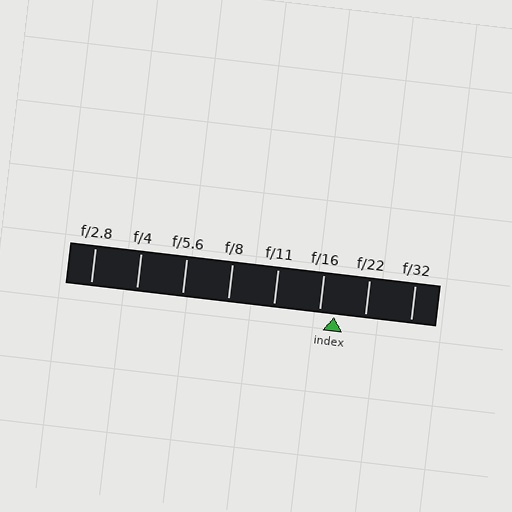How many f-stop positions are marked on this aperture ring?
There are 8 f-stop positions marked.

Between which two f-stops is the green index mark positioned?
The index mark is between f/16 and f/22.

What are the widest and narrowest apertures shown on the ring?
The widest aperture shown is f/2.8 and the narrowest is f/32.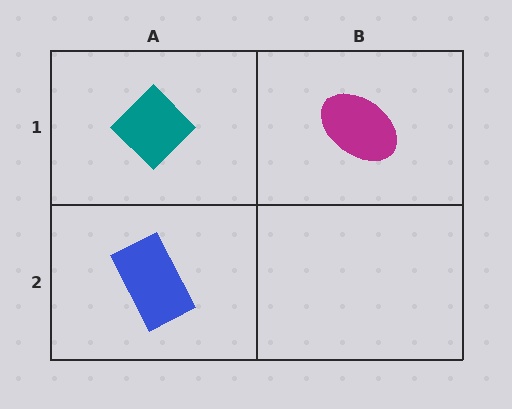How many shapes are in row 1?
2 shapes.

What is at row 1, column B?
A magenta ellipse.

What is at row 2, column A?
A blue rectangle.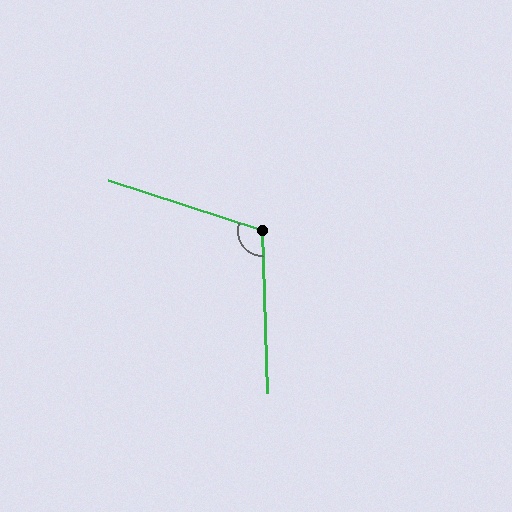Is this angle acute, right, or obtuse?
It is obtuse.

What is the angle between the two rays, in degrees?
Approximately 110 degrees.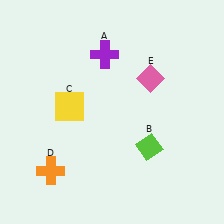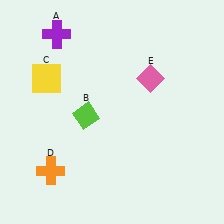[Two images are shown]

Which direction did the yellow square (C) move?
The yellow square (C) moved up.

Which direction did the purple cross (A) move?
The purple cross (A) moved left.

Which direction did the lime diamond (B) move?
The lime diamond (B) moved left.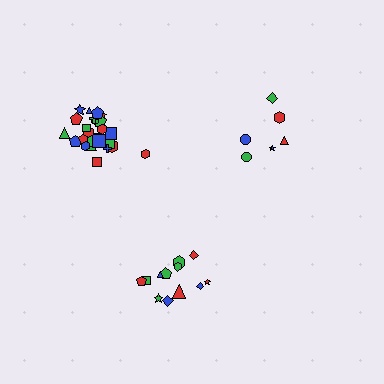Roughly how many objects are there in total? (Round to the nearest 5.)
Roughly 45 objects in total.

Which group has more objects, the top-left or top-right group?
The top-left group.